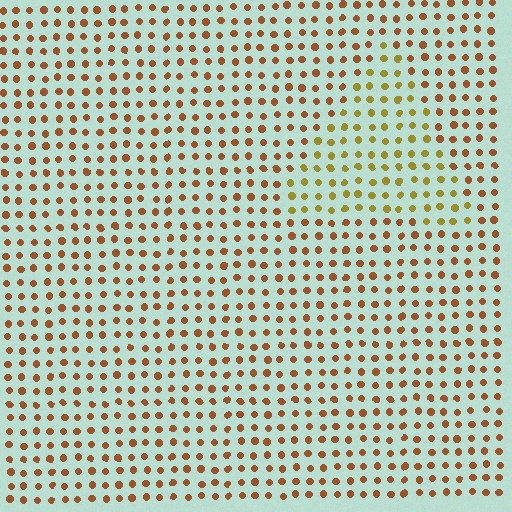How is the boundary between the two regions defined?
The boundary is defined purely by a slight shift in hue (about 33 degrees). Spacing, size, and orientation are identical on both sides.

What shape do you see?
I see a triangle.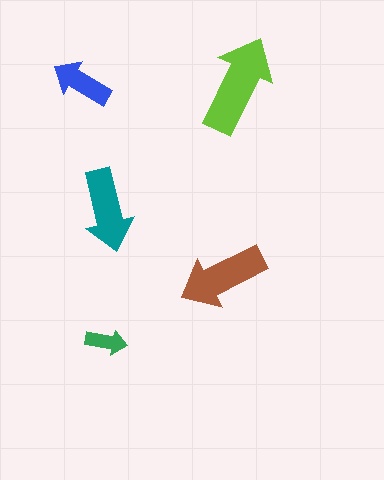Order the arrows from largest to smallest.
the lime one, the brown one, the teal one, the blue one, the green one.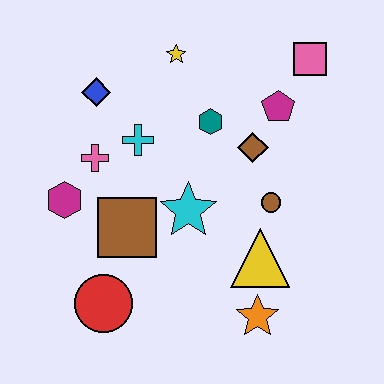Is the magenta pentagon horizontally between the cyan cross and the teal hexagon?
No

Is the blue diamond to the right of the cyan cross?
No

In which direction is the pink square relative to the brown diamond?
The pink square is above the brown diamond.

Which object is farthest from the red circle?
The pink square is farthest from the red circle.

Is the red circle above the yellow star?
No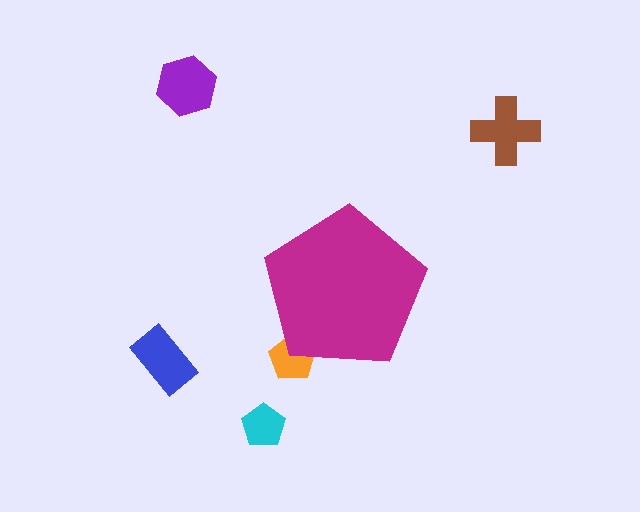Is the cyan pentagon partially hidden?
No, the cyan pentagon is fully visible.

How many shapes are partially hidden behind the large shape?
1 shape is partially hidden.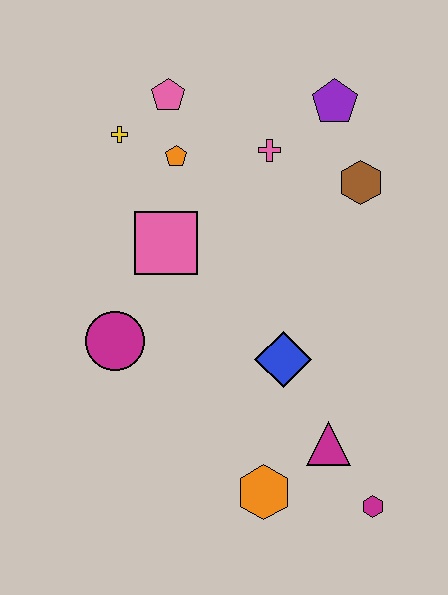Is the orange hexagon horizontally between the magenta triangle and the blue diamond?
No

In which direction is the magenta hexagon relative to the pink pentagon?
The magenta hexagon is below the pink pentagon.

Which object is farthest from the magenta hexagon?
The pink pentagon is farthest from the magenta hexagon.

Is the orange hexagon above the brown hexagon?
No